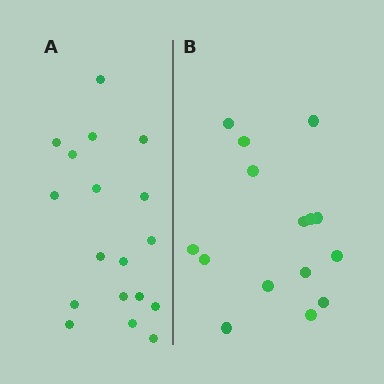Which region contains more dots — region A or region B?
Region A (the left region) has more dots.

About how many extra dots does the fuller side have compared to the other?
Region A has just a few more — roughly 2 or 3 more dots than region B.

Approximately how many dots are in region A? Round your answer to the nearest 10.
About 20 dots. (The exact count is 18, which rounds to 20.)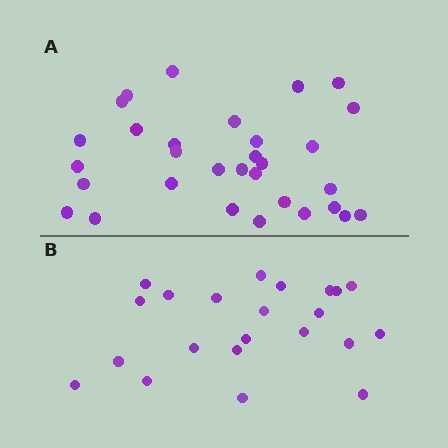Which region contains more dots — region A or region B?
Region A (the top region) has more dots.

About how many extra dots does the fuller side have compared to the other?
Region A has roughly 8 or so more dots than region B.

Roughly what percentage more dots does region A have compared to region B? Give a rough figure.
About 40% more.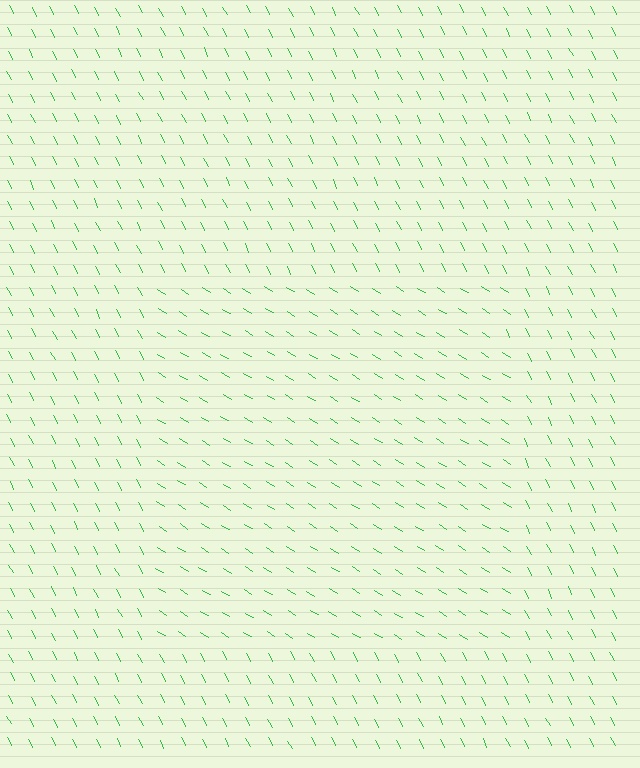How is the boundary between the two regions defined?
The boundary is defined purely by a change in line orientation (approximately 31 degrees difference). All lines are the same color and thickness.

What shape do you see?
I see a rectangle.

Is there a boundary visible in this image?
Yes, there is a texture boundary formed by a change in line orientation.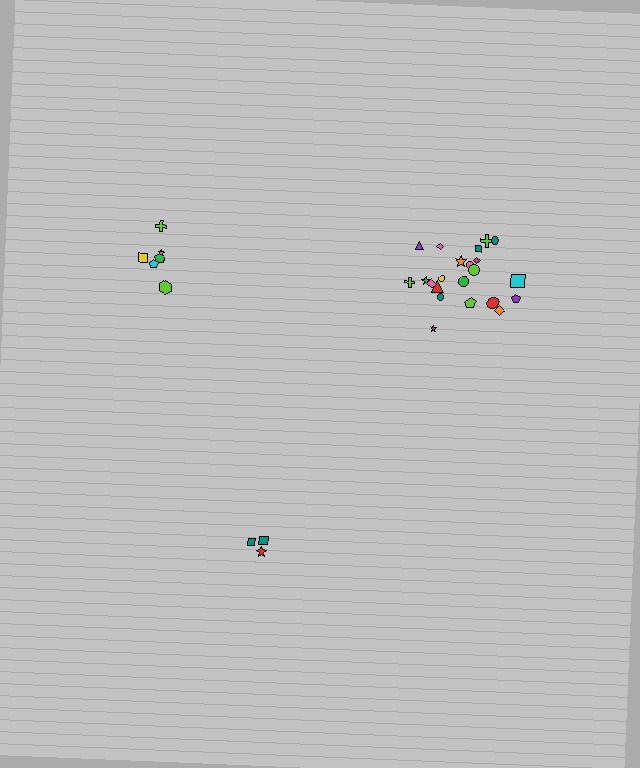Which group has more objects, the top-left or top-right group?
The top-right group.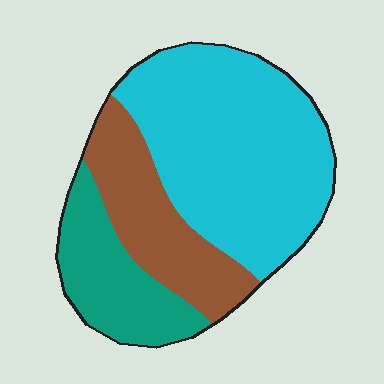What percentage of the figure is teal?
Teal takes up about one fifth (1/5) of the figure.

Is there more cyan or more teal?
Cyan.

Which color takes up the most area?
Cyan, at roughly 55%.